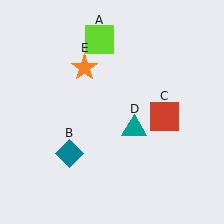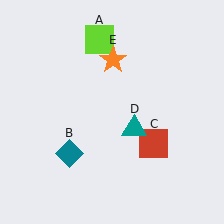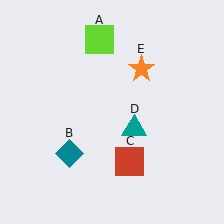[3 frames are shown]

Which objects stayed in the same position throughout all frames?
Lime square (object A) and teal diamond (object B) and teal triangle (object D) remained stationary.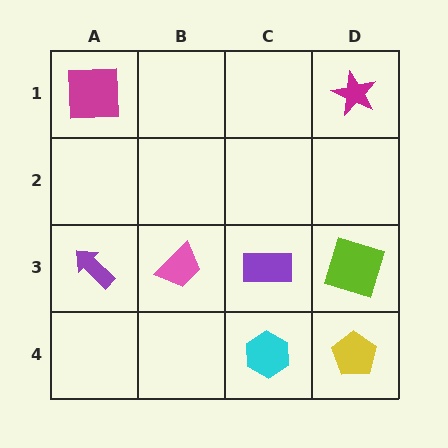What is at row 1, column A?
A magenta square.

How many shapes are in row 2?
0 shapes.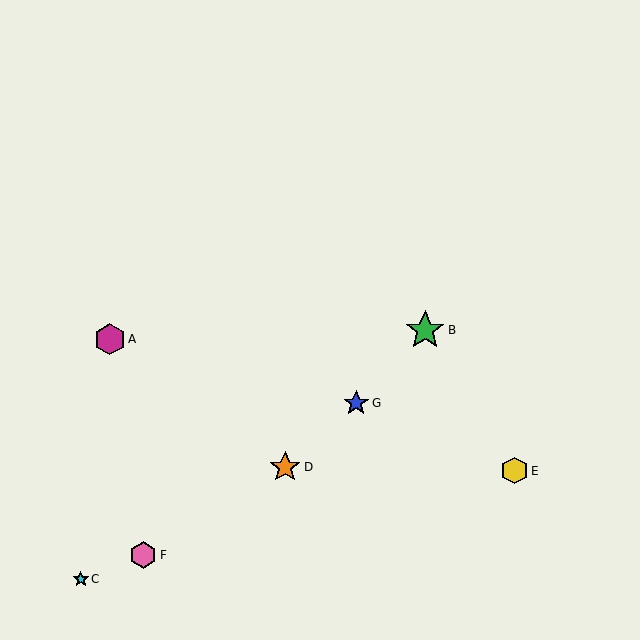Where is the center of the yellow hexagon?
The center of the yellow hexagon is at (514, 471).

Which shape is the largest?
The green star (labeled B) is the largest.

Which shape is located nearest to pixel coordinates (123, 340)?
The magenta hexagon (labeled A) at (110, 339) is nearest to that location.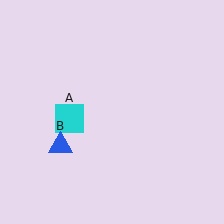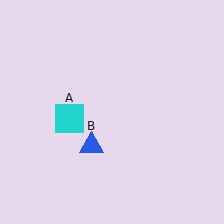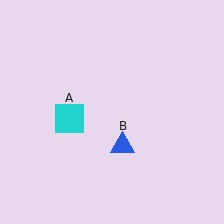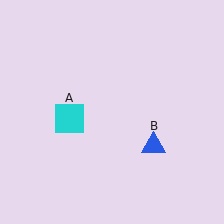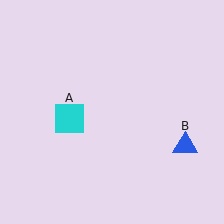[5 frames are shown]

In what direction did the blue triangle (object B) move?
The blue triangle (object B) moved right.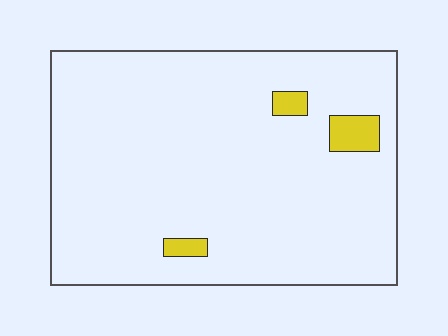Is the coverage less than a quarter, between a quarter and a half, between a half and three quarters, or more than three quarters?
Less than a quarter.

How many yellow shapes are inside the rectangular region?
3.